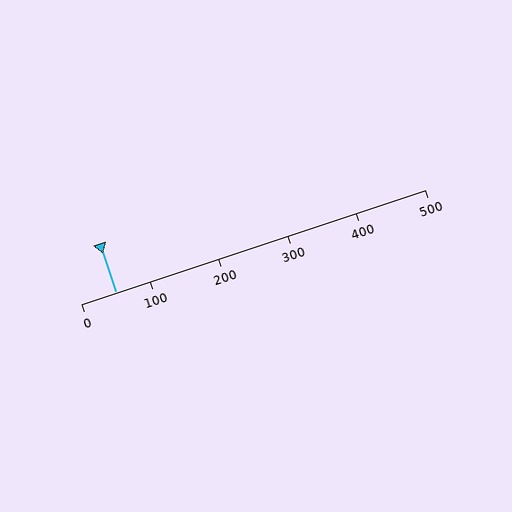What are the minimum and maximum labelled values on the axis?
The axis runs from 0 to 500.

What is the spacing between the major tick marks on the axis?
The major ticks are spaced 100 apart.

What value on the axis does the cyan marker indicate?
The marker indicates approximately 50.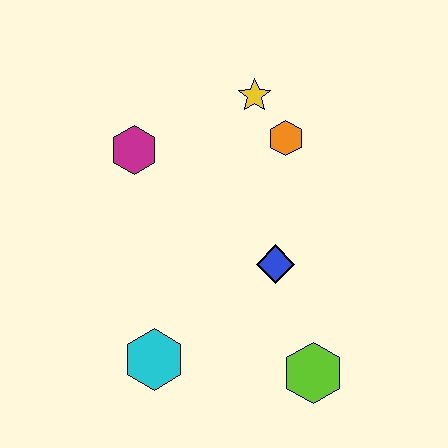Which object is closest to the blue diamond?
The lime hexagon is closest to the blue diamond.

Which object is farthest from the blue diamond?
The magenta hexagon is farthest from the blue diamond.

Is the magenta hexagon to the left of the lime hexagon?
Yes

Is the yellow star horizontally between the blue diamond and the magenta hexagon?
Yes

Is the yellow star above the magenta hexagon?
Yes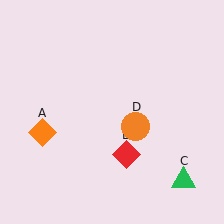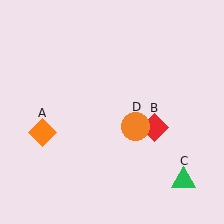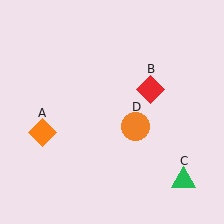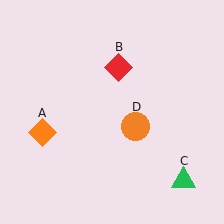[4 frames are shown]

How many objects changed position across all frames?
1 object changed position: red diamond (object B).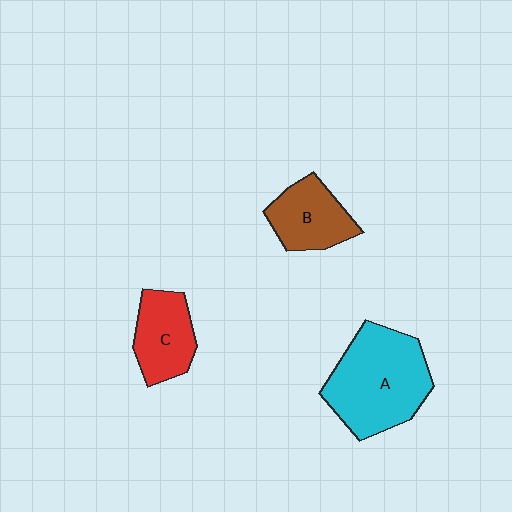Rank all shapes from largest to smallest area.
From largest to smallest: A (cyan), C (red), B (brown).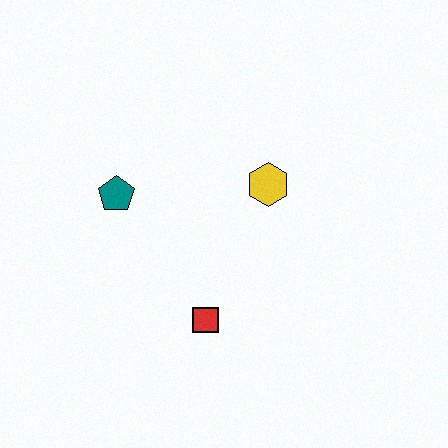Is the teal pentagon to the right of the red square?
No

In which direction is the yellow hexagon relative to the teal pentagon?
The yellow hexagon is to the right of the teal pentagon.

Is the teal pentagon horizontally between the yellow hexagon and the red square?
No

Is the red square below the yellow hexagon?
Yes